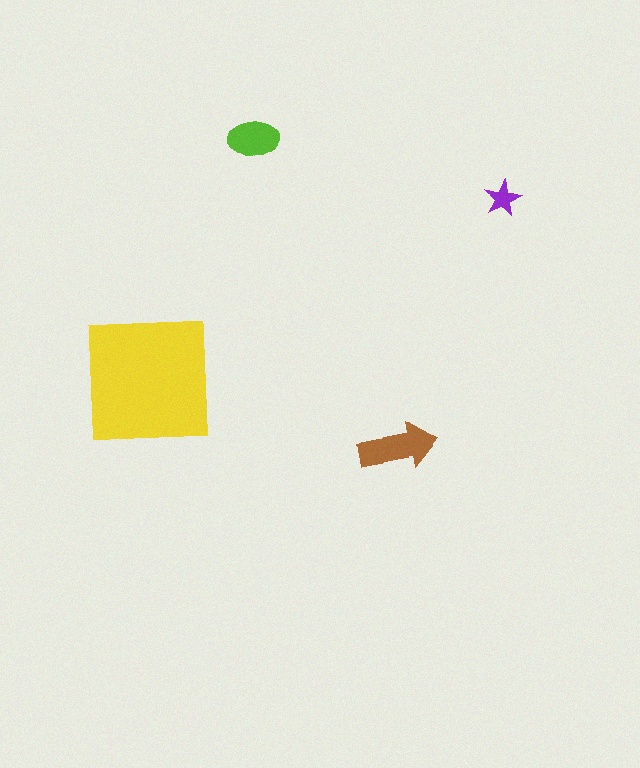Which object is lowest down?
The brown arrow is bottommost.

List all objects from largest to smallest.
The yellow square, the brown arrow, the lime ellipse, the purple star.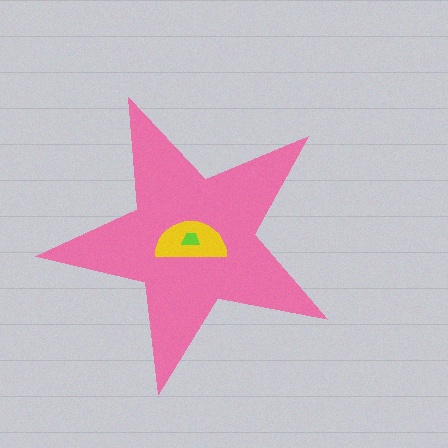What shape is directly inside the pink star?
The yellow semicircle.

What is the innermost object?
The lime trapezoid.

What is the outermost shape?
The pink star.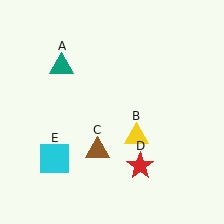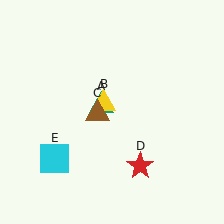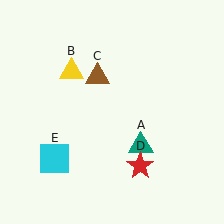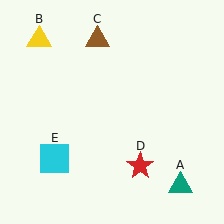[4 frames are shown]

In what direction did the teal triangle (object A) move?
The teal triangle (object A) moved down and to the right.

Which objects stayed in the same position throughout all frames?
Red star (object D) and cyan square (object E) remained stationary.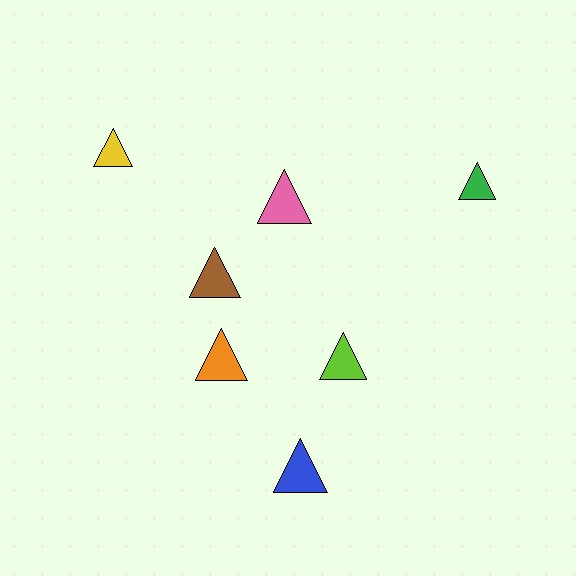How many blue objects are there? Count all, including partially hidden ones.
There is 1 blue object.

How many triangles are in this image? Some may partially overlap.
There are 7 triangles.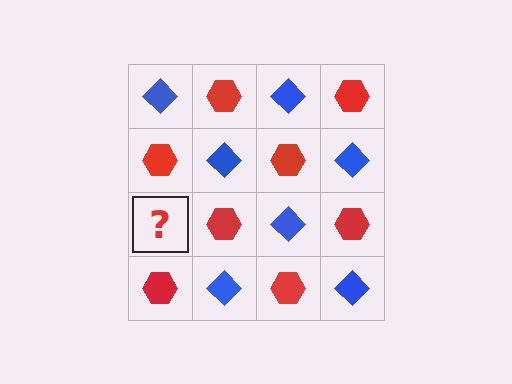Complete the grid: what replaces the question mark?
The question mark should be replaced with a blue diamond.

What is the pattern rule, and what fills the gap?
The rule is that it alternates blue diamond and red hexagon in a checkerboard pattern. The gap should be filled with a blue diamond.